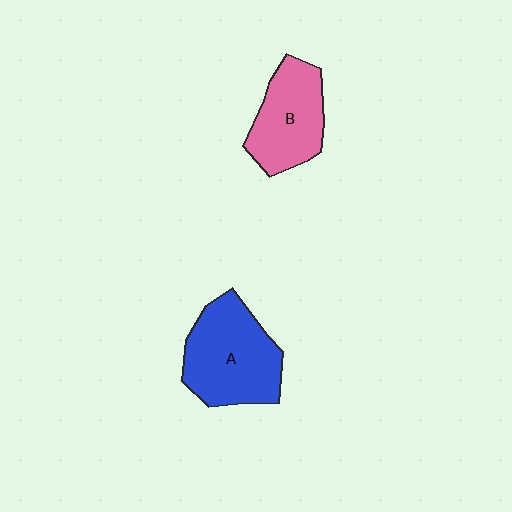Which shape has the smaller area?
Shape B (pink).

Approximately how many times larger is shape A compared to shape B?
Approximately 1.3 times.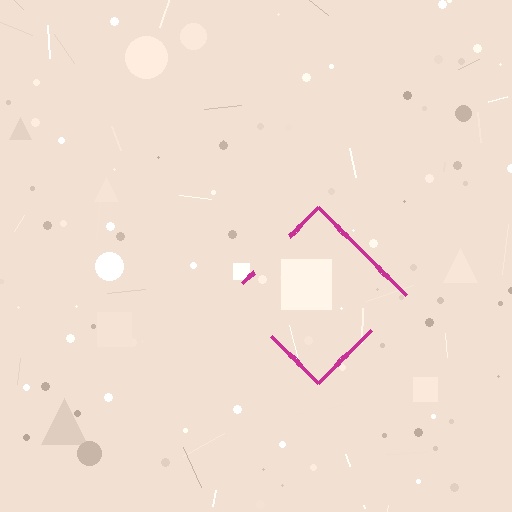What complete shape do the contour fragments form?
The contour fragments form a diamond.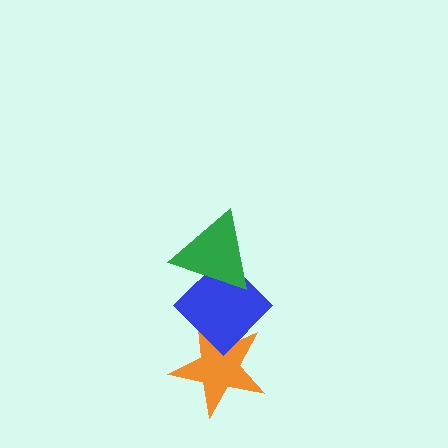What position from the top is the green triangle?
The green triangle is 1st from the top.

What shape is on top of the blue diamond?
The green triangle is on top of the blue diamond.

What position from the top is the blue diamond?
The blue diamond is 2nd from the top.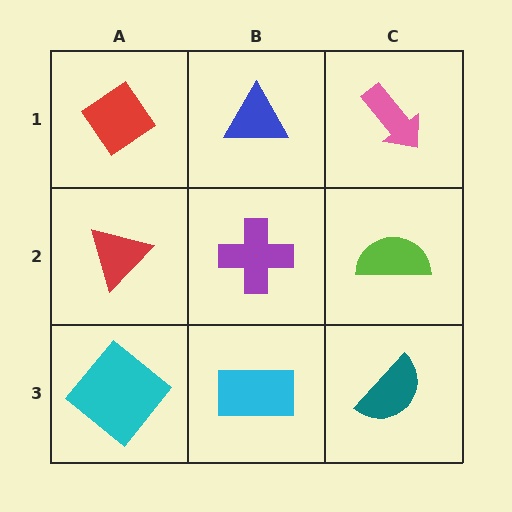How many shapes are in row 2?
3 shapes.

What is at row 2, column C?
A lime semicircle.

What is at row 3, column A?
A cyan diamond.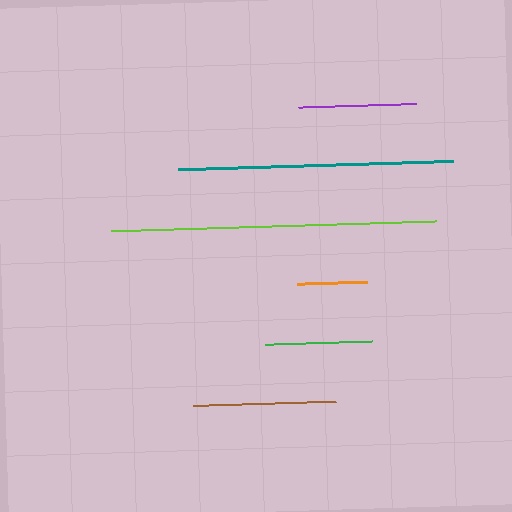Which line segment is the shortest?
The orange line is the shortest at approximately 70 pixels.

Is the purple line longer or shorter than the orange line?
The purple line is longer than the orange line.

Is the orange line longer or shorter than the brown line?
The brown line is longer than the orange line.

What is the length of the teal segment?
The teal segment is approximately 275 pixels long.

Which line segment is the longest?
The lime line is the longest at approximately 325 pixels.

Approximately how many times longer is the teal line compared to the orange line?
The teal line is approximately 3.9 times the length of the orange line.